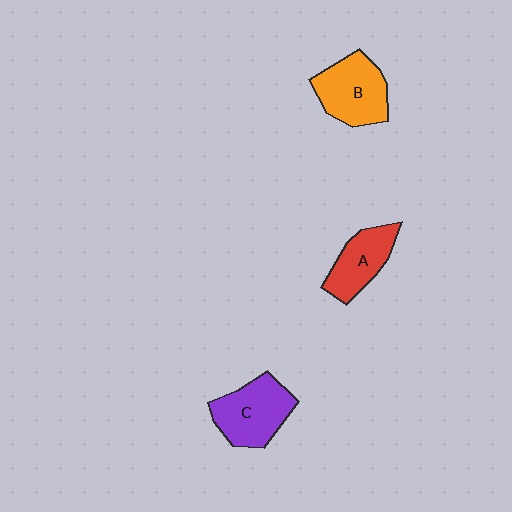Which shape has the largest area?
Shape C (purple).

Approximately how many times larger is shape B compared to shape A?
Approximately 1.3 times.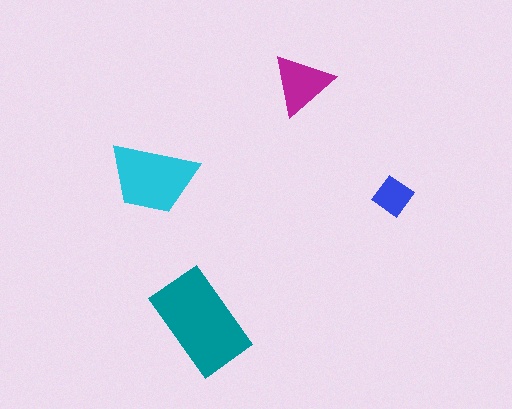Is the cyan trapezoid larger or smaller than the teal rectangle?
Smaller.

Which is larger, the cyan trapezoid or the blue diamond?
The cyan trapezoid.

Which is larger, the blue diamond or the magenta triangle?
The magenta triangle.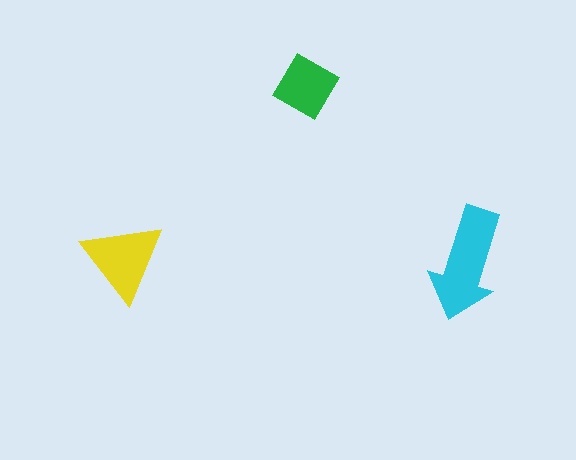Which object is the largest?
The cyan arrow.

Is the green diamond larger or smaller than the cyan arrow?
Smaller.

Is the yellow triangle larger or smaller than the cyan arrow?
Smaller.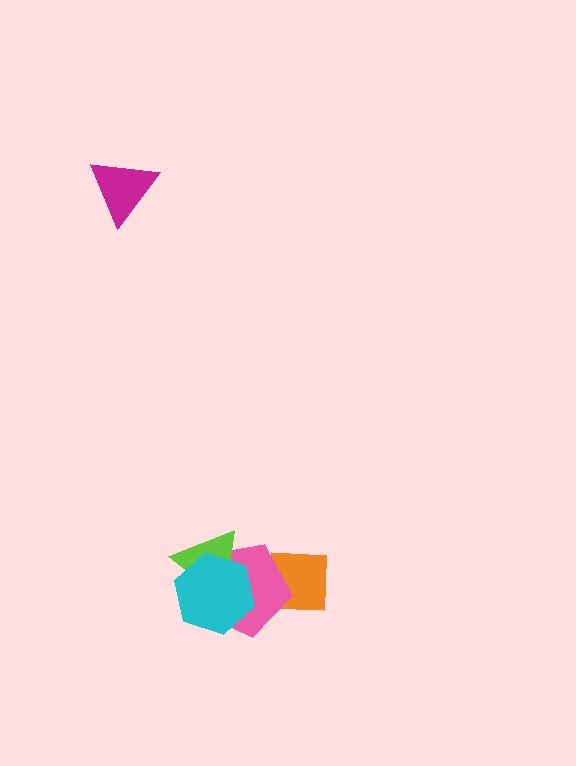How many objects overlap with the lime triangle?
2 objects overlap with the lime triangle.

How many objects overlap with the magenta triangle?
0 objects overlap with the magenta triangle.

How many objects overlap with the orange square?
1 object overlaps with the orange square.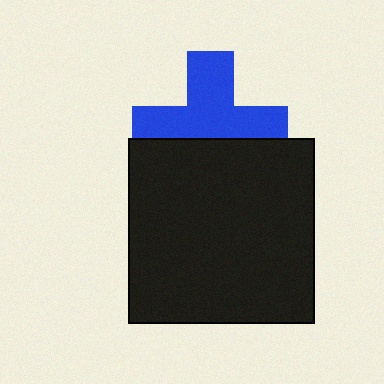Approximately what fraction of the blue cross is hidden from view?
Roughly 40% of the blue cross is hidden behind the black square.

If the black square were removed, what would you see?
You would see the complete blue cross.